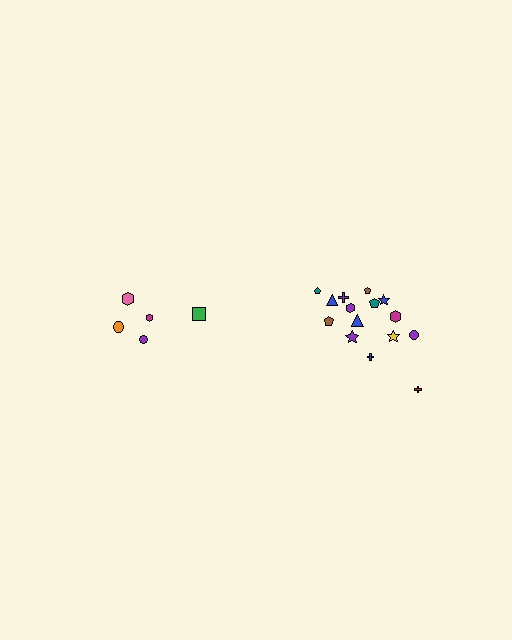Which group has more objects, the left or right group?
The right group.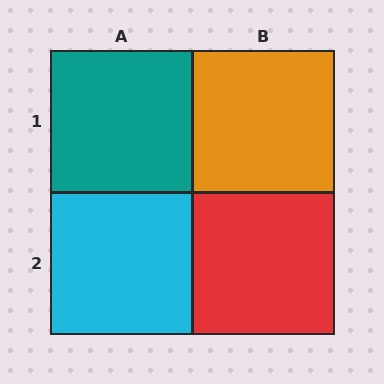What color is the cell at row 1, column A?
Teal.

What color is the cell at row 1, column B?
Orange.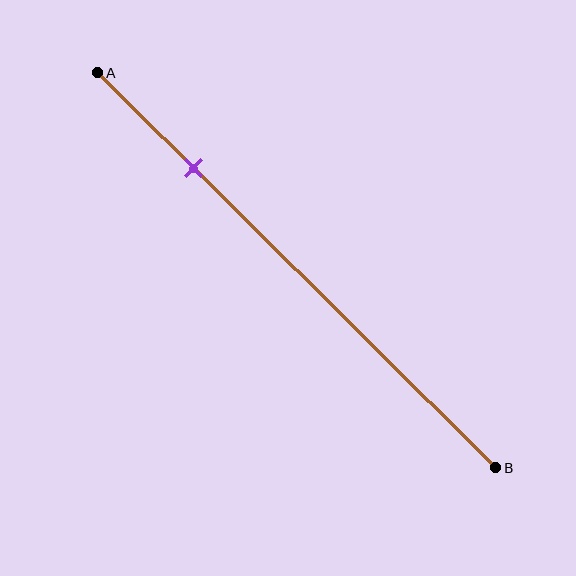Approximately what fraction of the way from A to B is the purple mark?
The purple mark is approximately 25% of the way from A to B.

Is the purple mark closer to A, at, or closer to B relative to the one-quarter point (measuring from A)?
The purple mark is approximately at the one-quarter point of segment AB.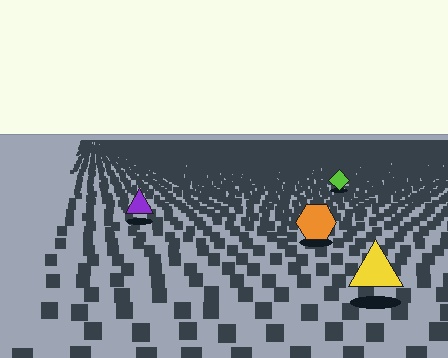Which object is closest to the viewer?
The yellow triangle is closest. The texture marks near it are larger and more spread out.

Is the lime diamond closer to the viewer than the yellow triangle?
No. The yellow triangle is closer — you can tell from the texture gradient: the ground texture is coarser near it.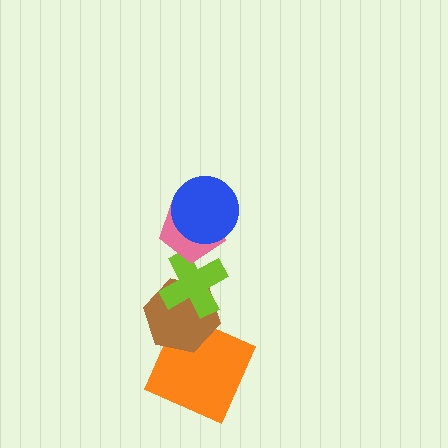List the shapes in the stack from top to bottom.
From top to bottom: the blue circle, the pink pentagon, the lime cross, the brown hexagon, the orange square.